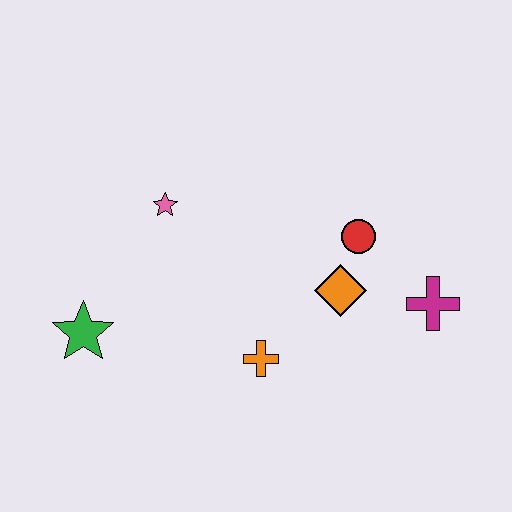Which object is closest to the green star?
The pink star is closest to the green star.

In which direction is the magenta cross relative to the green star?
The magenta cross is to the right of the green star.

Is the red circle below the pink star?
Yes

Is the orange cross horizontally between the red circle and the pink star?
Yes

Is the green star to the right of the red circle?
No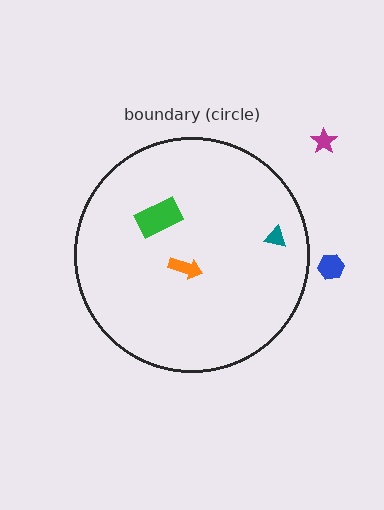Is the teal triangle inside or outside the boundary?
Inside.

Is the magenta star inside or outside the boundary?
Outside.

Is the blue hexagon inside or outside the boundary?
Outside.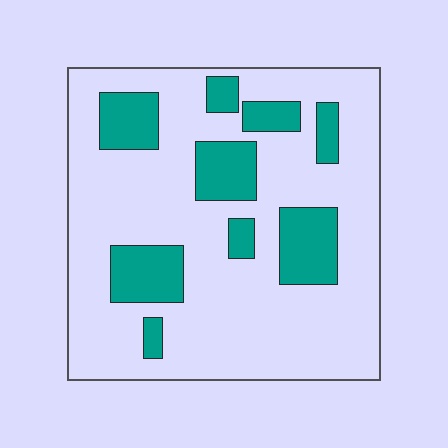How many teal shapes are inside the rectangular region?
9.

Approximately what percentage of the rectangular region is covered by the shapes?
Approximately 25%.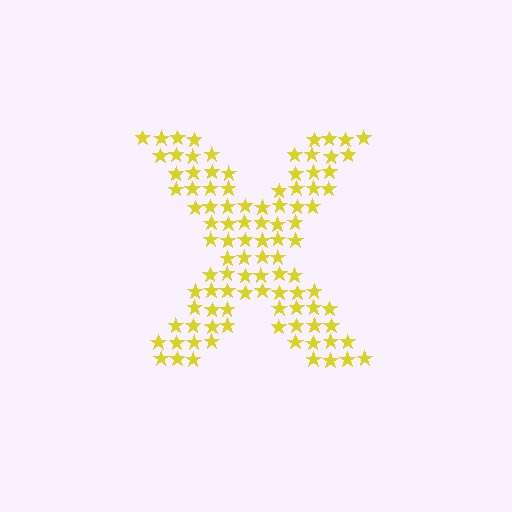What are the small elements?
The small elements are stars.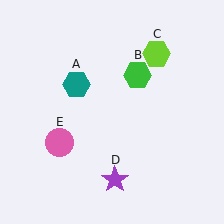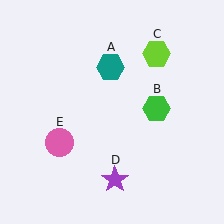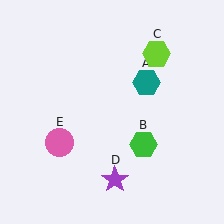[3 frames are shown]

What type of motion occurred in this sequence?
The teal hexagon (object A), green hexagon (object B) rotated clockwise around the center of the scene.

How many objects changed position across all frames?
2 objects changed position: teal hexagon (object A), green hexagon (object B).